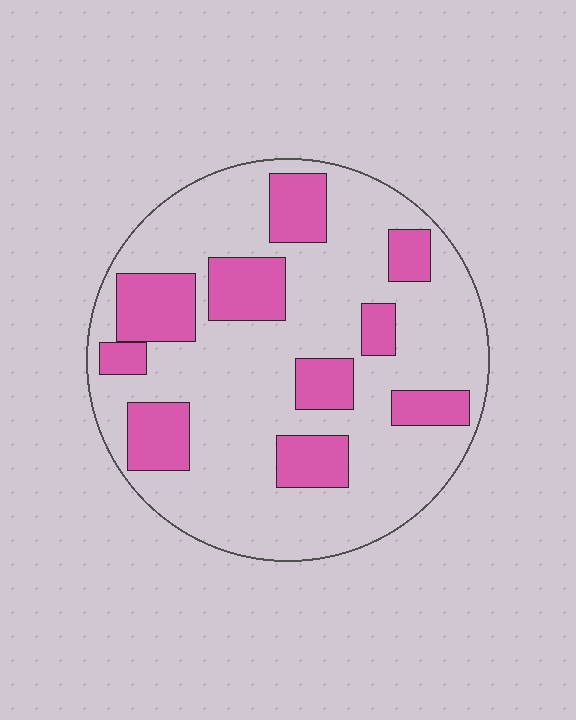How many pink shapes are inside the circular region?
10.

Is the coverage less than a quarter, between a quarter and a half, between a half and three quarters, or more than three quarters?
Between a quarter and a half.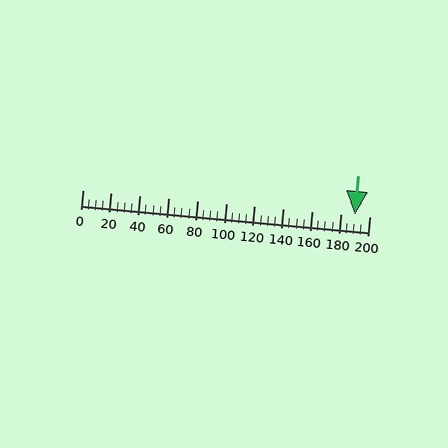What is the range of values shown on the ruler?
The ruler shows values from 0 to 200.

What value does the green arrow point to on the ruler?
The green arrow points to approximately 190.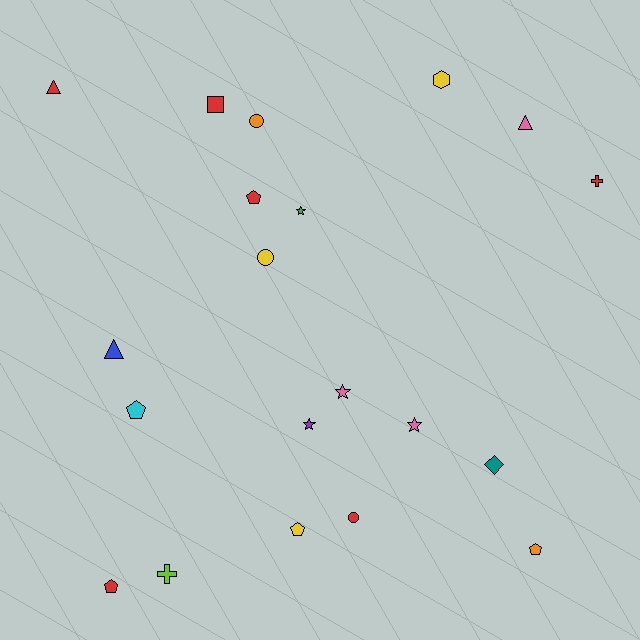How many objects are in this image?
There are 20 objects.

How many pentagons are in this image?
There are 5 pentagons.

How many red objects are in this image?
There are 6 red objects.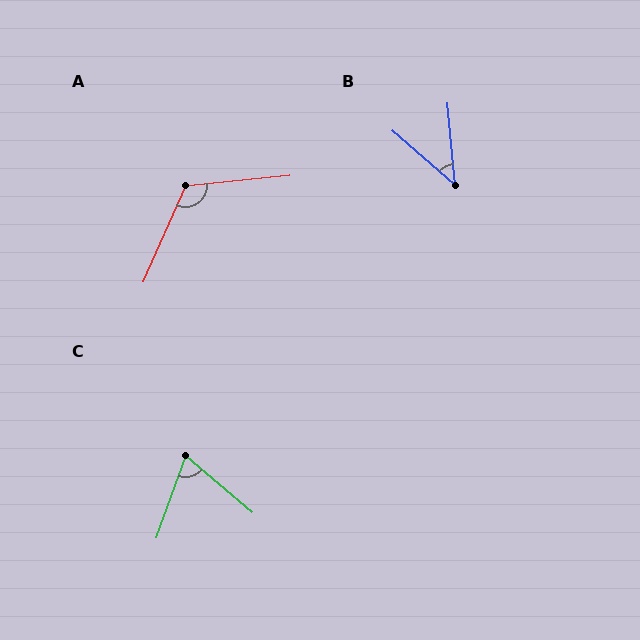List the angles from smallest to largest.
B (44°), C (69°), A (119°).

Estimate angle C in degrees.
Approximately 69 degrees.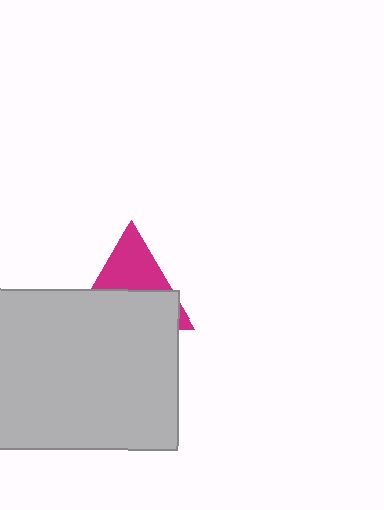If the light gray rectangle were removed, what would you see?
You would see the complete magenta triangle.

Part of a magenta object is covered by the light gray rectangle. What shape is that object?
It is a triangle.